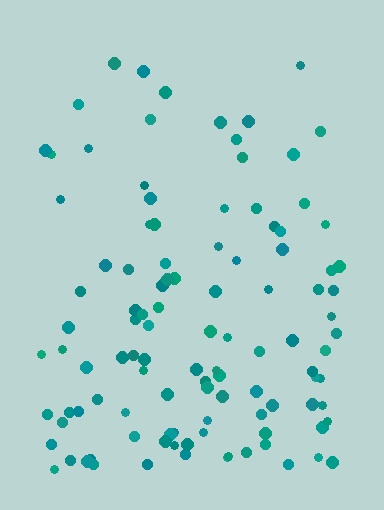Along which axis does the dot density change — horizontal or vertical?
Vertical.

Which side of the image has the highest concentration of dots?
The bottom.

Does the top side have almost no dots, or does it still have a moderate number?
Still a moderate number, just noticeably fewer than the bottom.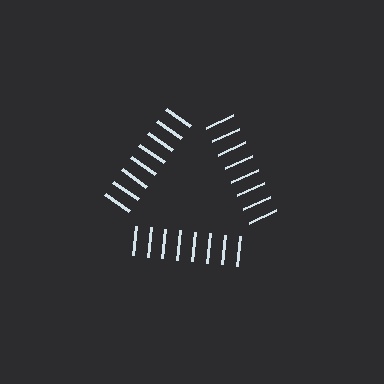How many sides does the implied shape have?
3 sides — the line-ends trace a triangle.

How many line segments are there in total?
24 — 8 along each of the 3 edges.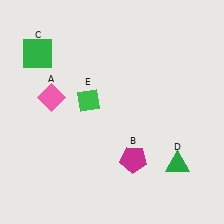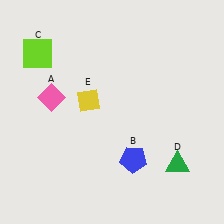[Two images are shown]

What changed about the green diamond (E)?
In Image 1, E is green. In Image 2, it changed to yellow.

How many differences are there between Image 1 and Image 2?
There are 3 differences between the two images.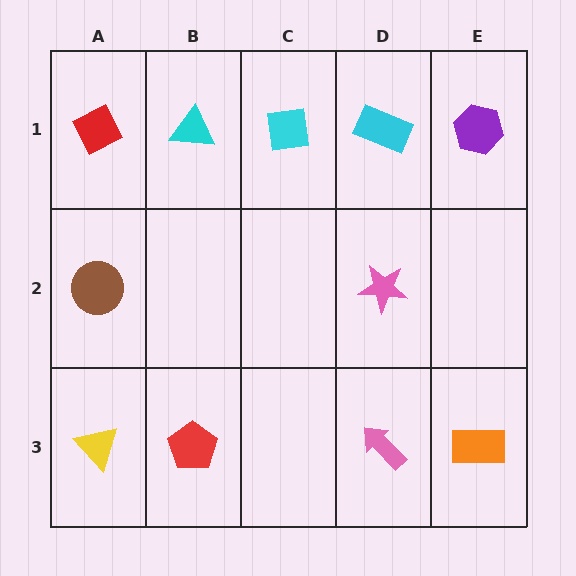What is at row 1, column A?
A red diamond.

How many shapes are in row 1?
5 shapes.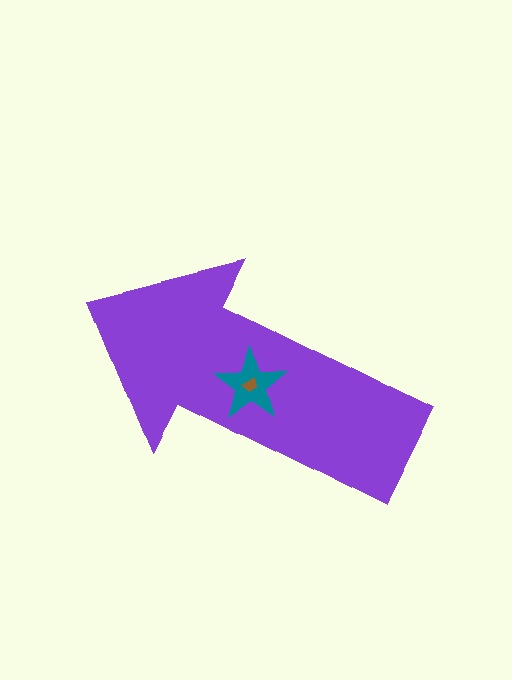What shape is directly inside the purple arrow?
The teal star.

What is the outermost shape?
The purple arrow.